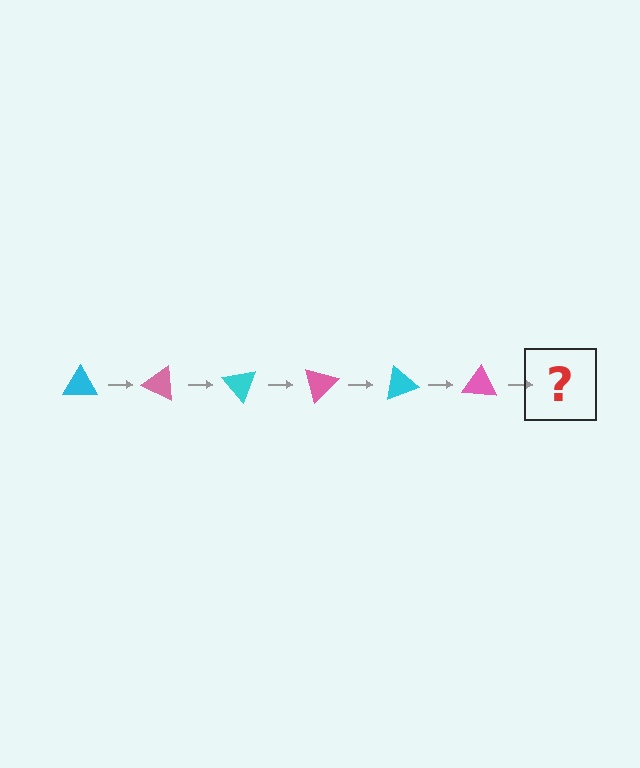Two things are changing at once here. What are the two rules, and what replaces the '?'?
The two rules are that it rotates 25 degrees each step and the color cycles through cyan and pink. The '?' should be a cyan triangle, rotated 150 degrees from the start.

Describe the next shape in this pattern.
It should be a cyan triangle, rotated 150 degrees from the start.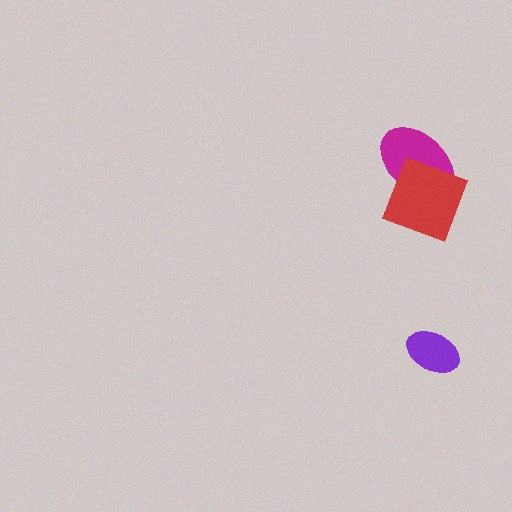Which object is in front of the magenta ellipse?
The red diamond is in front of the magenta ellipse.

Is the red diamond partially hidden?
No, no other shape covers it.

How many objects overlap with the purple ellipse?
0 objects overlap with the purple ellipse.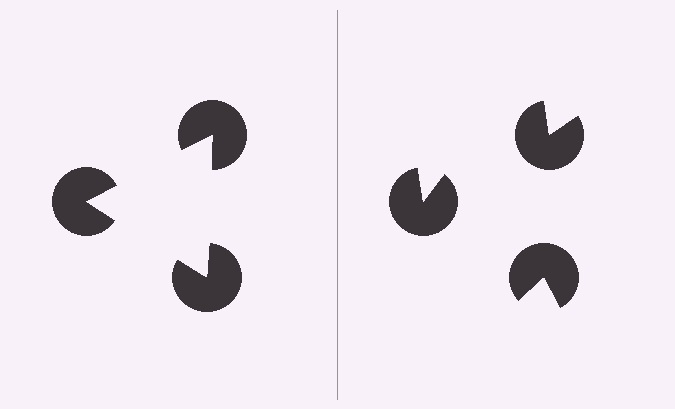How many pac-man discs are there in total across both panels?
6 — 3 on each side.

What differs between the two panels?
The pac-man discs are positioned identically on both sides; only the wedge orientations differ. On the left they align to a triangle; on the right they are misaligned.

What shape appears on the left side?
An illusory triangle.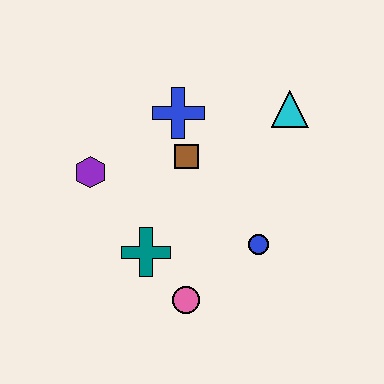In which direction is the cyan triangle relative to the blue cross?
The cyan triangle is to the right of the blue cross.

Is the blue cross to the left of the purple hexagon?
No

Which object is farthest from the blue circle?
The purple hexagon is farthest from the blue circle.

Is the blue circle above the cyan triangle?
No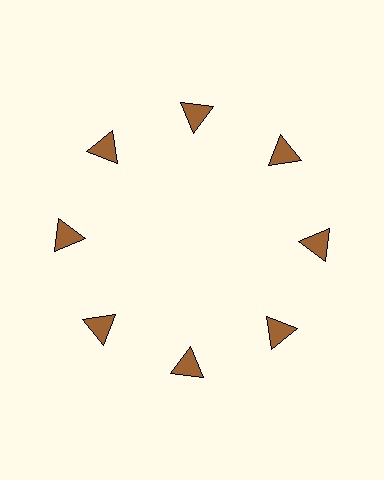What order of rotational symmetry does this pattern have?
This pattern has 8-fold rotational symmetry.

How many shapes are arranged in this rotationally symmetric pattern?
There are 8 shapes, arranged in 8 groups of 1.